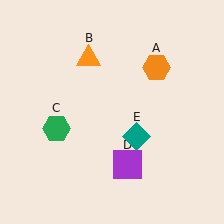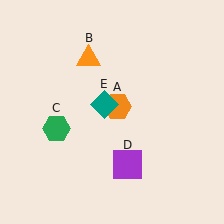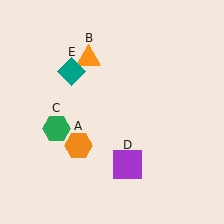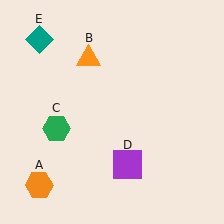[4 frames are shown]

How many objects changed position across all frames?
2 objects changed position: orange hexagon (object A), teal diamond (object E).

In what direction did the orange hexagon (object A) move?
The orange hexagon (object A) moved down and to the left.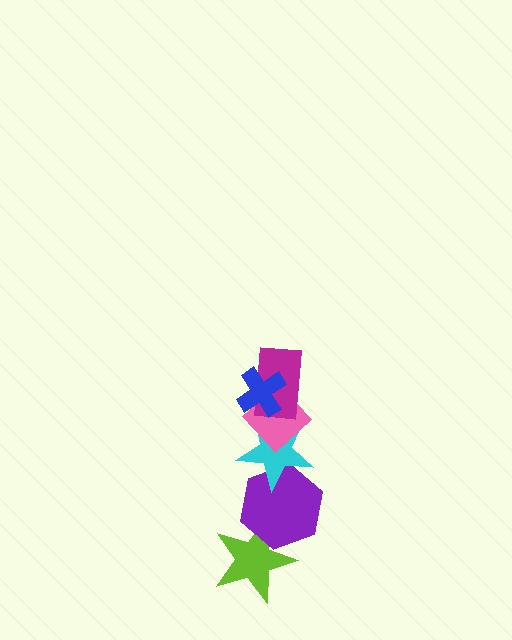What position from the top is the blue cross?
The blue cross is 1st from the top.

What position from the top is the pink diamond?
The pink diamond is 3rd from the top.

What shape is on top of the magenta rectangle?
The blue cross is on top of the magenta rectangle.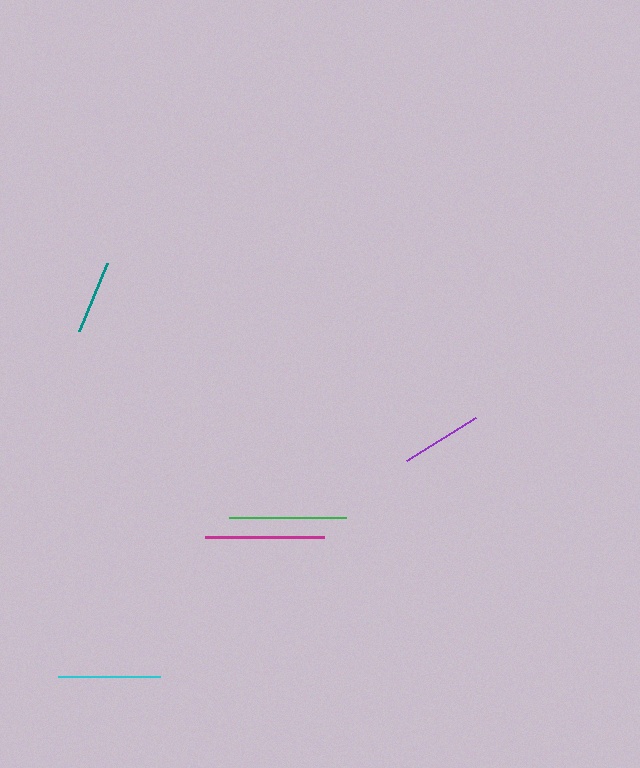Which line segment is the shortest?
The teal line is the shortest at approximately 73 pixels.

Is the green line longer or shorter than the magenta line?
The magenta line is longer than the green line.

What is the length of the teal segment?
The teal segment is approximately 73 pixels long.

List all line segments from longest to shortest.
From longest to shortest: magenta, green, cyan, purple, teal.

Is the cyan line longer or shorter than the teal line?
The cyan line is longer than the teal line.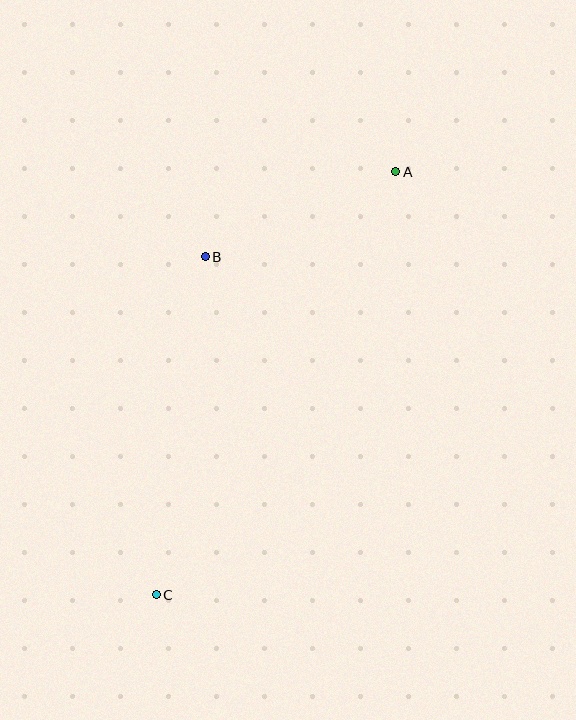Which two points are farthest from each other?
Points A and C are farthest from each other.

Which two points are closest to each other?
Points A and B are closest to each other.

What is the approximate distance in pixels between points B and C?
The distance between B and C is approximately 342 pixels.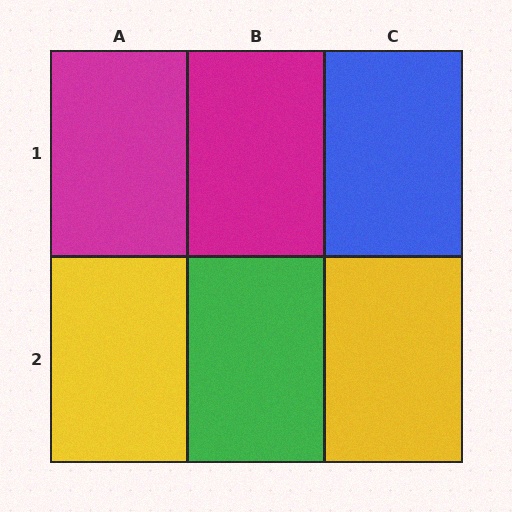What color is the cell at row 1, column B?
Magenta.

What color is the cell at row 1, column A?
Magenta.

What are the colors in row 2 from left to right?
Yellow, green, yellow.